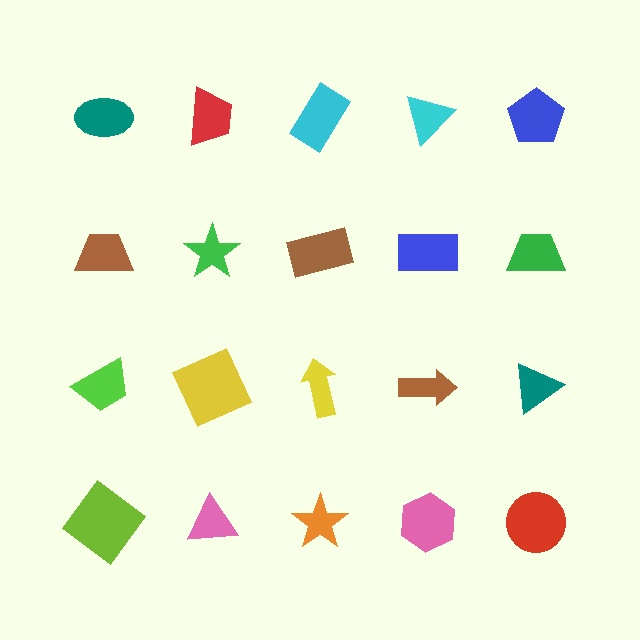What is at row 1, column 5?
A blue pentagon.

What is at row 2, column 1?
A brown trapezoid.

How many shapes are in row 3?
5 shapes.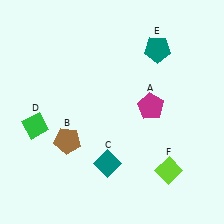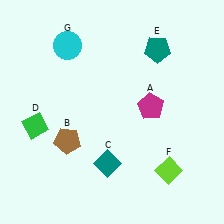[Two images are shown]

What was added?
A cyan circle (G) was added in Image 2.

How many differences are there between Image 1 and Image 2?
There is 1 difference between the two images.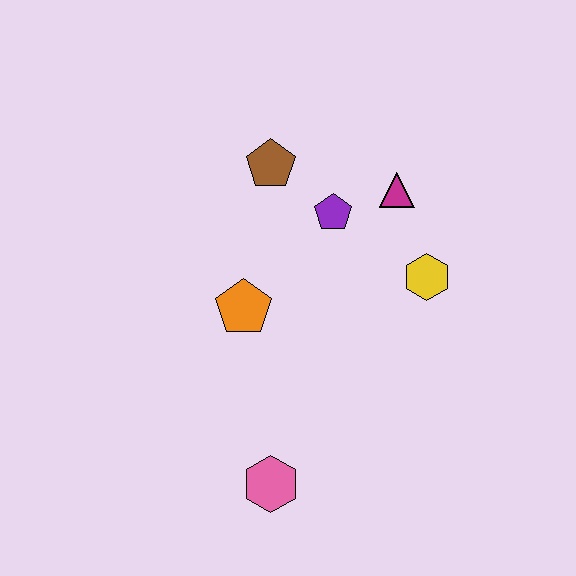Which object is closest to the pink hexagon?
The orange pentagon is closest to the pink hexagon.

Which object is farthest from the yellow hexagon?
The pink hexagon is farthest from the yellow hexagon.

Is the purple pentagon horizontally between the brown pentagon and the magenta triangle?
Yes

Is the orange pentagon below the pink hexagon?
No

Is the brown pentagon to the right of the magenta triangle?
No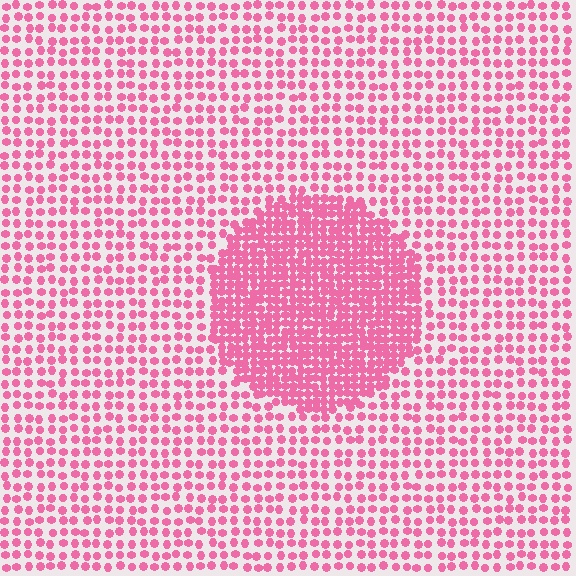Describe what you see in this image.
The image contains small pink elements arranged at two different densities. A circle-shaped region is visible where the elements are more densely packed than the surrounding area.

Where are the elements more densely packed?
The elements are more densely packed inside the circle boundary.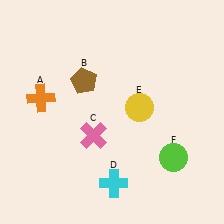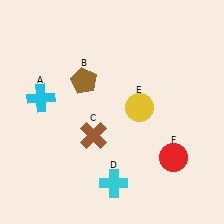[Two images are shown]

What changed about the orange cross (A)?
In Image 1, A is orange. In Image 2, it changed to cyan.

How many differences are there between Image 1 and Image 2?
There are 3 differences between the two images.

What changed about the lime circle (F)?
In Image 1, F is lime. In Image 2, it changed to red.